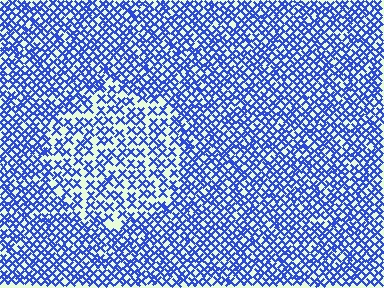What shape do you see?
I see a circle.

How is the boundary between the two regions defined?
The boundary is defined by a change in element density (approximately 1.7x ratio). All elements are the same color, size, and shape.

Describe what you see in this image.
The image contains small blue elements arranged at two different densities. A circle-shaped region is visible where the elements are less densely packed than the surrounding area.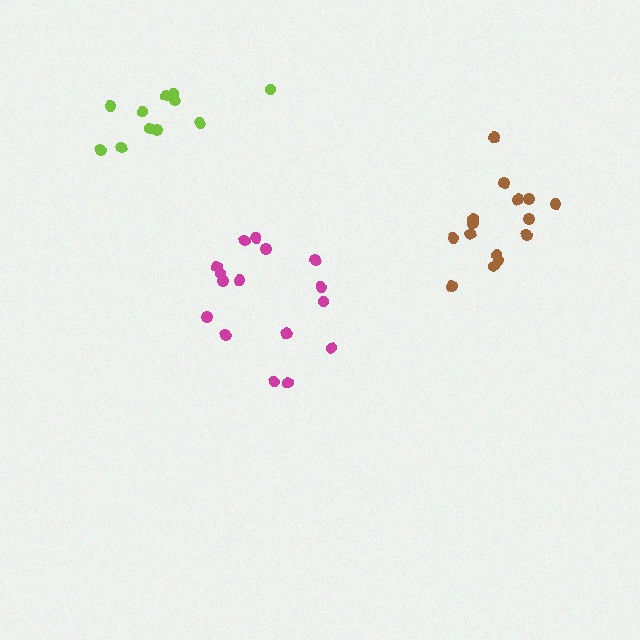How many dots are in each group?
Group 1: 16 dots, Group 2: 15 dots, Group 3: 11 dots (42 total).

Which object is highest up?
The lime cluster is topmost.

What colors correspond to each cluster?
The clusters are colored: magenta, brown, lime.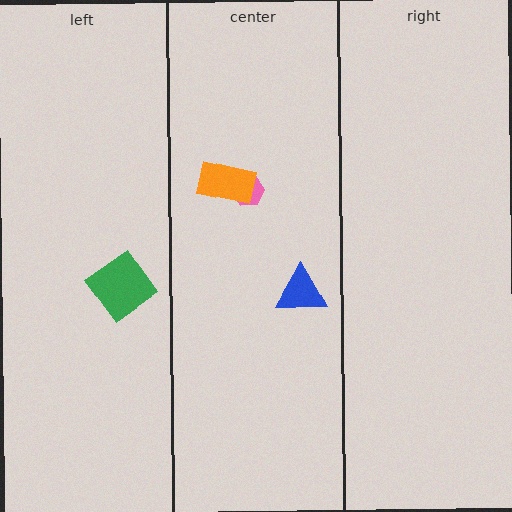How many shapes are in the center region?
3.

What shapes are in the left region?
The green diamond.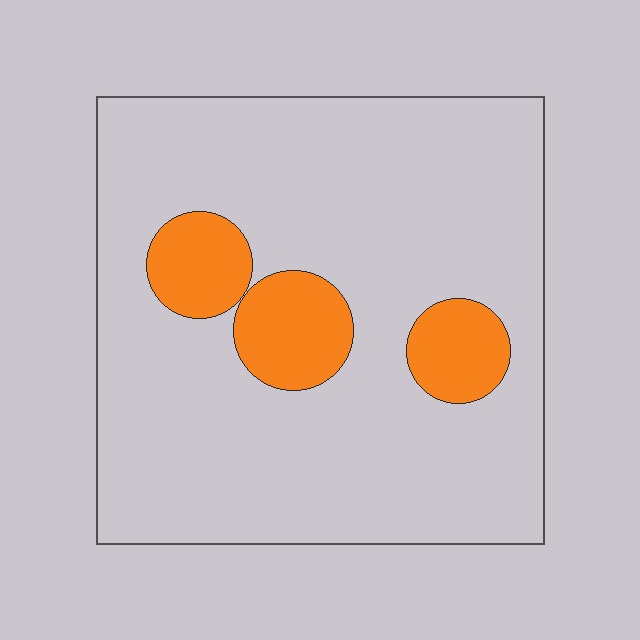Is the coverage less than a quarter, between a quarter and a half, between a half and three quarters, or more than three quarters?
Less than a quarter.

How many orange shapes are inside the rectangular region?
3.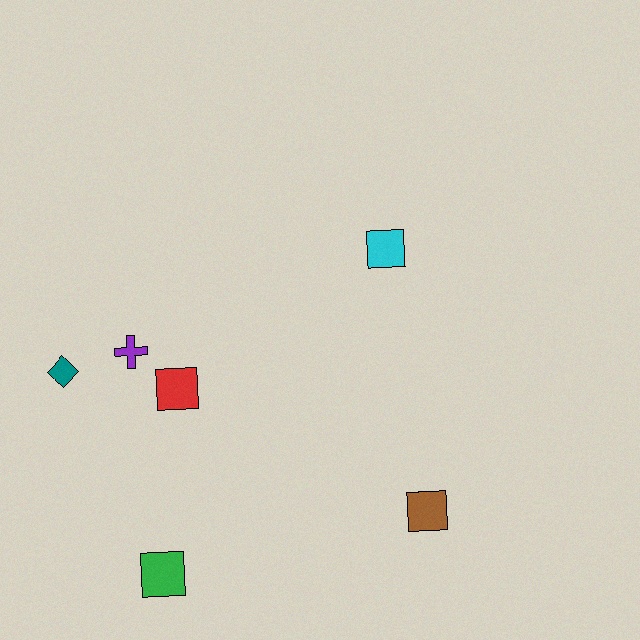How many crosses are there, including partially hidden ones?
There is 1 cross.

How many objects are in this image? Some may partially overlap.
There are 6 objects.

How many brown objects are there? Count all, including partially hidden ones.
There is 1 brown object.